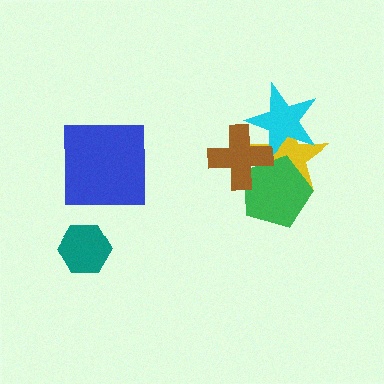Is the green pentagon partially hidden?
Yes, it is partially covered by another shape.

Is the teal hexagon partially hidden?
No, no other shape covers it.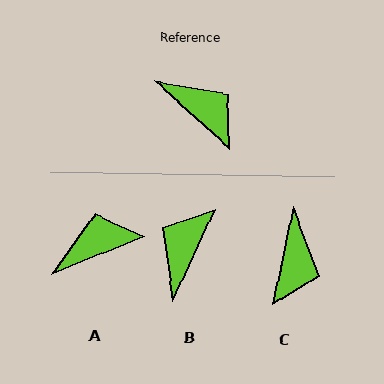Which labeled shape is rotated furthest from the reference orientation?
B, about 108 degrees away.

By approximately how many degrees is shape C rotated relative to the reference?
Approximately 59 degrees clockwise.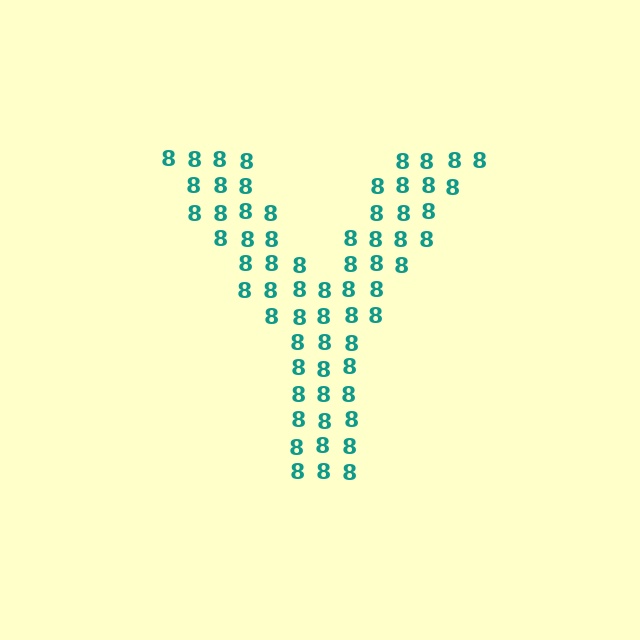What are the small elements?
The small elements are digit 8's.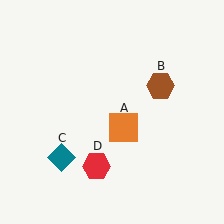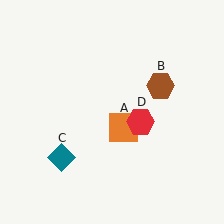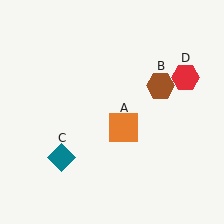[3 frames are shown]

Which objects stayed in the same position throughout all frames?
Orange square (object A) and brown hexagon (object B) and teal diamond (object C) remained stationary.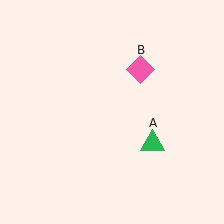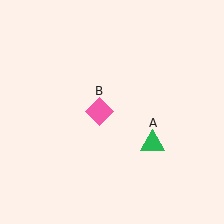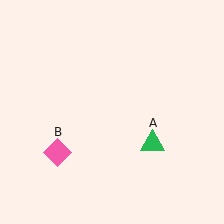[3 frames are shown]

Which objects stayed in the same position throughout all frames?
Green triangle (object A) remained stationary.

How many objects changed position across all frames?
1 object changed position: pink diamond (object B).